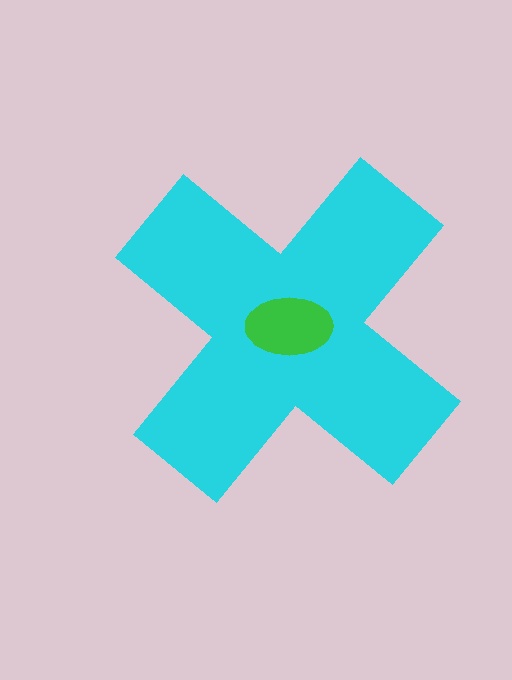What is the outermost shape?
The cyan cross.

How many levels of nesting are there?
2.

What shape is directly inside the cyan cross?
The green ellipse.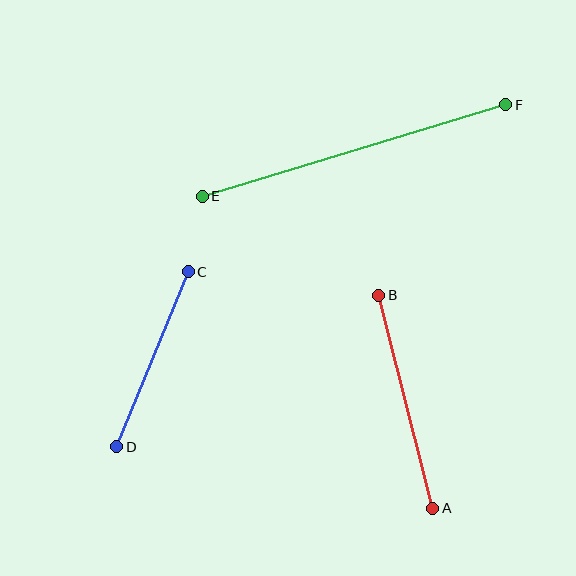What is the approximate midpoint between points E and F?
The midpoint is at approximately (354, 151) pixels.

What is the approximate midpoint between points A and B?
The midpoint is at approximately (406, 402) pixels.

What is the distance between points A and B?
The distance is approximately 220 pixels.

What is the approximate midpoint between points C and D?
The midpoint is at approximately (153, 359) pixels.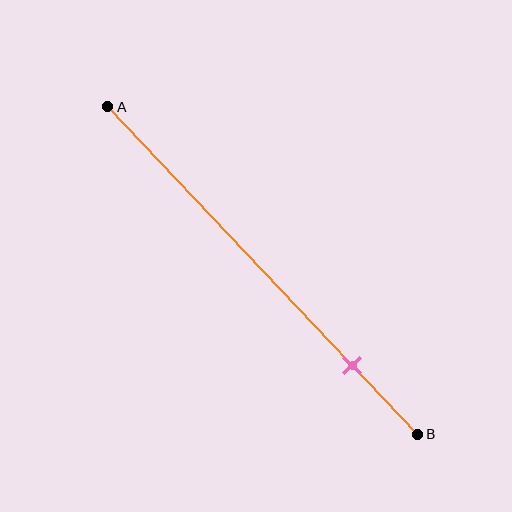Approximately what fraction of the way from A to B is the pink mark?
The pink mark is approximately 80% of the way from A to B.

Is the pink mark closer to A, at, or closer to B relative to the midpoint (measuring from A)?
The pink mark is closer to point B than the midpoint of segment AB.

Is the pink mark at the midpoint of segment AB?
No, the mark is at about 80% from A, not at the 50% midpoint.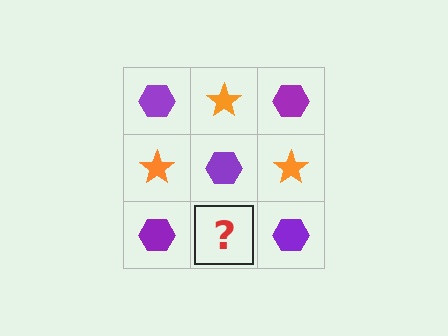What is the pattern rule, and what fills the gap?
The rule is that it alternates purple hexagon and orange star in a checkerboard pattern. The gap should be filled with an orange star.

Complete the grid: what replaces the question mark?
The question mark should be replaced with an orange star.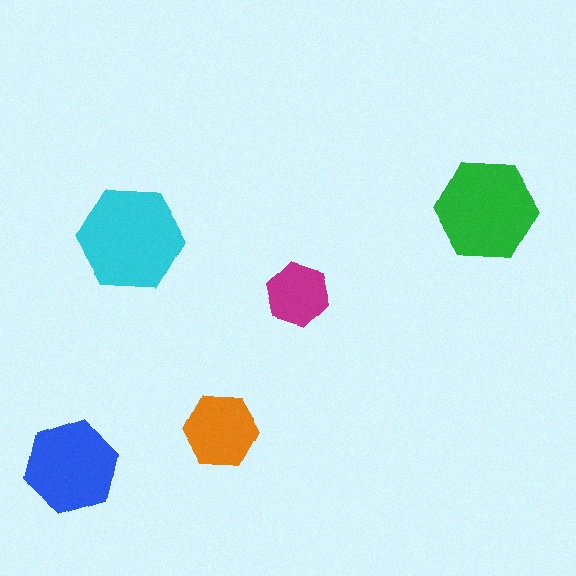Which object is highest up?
The green hexagon is topmost.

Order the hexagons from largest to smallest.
the cyan one, the green one, the blue one, the orange one, the magenta one.